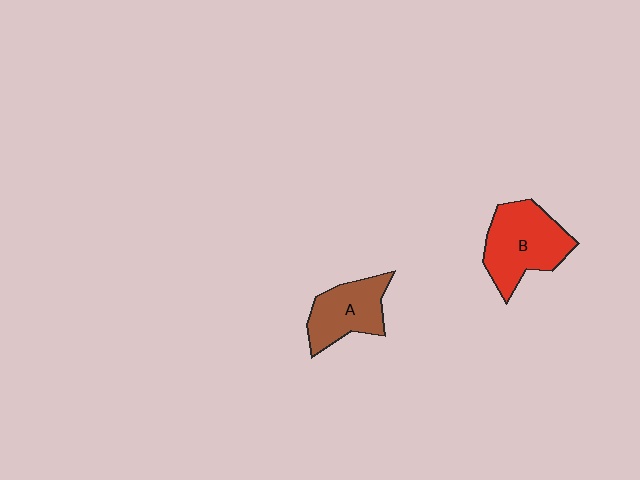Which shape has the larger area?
Shape B (red).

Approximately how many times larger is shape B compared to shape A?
Approximately 1.3 times.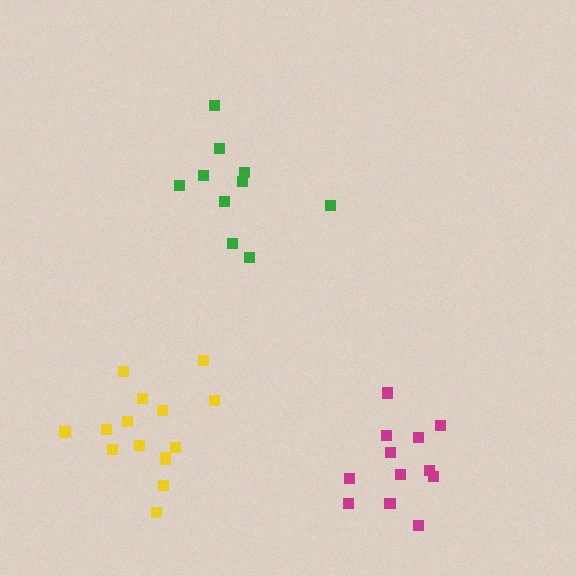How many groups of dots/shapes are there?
There are 3 groups.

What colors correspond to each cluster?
The clusters are colored: green, yellow, magenta.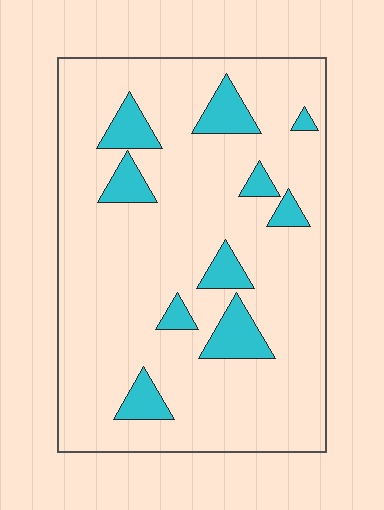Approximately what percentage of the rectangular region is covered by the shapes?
Approximately 15%.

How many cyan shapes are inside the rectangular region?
10.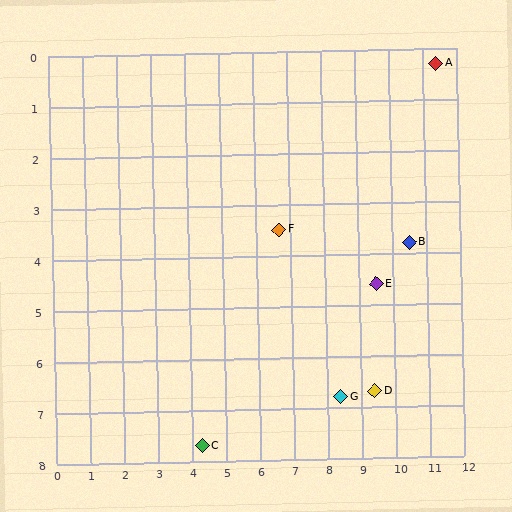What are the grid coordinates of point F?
Point F is at approximately (6.7, 3.5).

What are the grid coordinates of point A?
Point A is at approximately (11.4, 0.3).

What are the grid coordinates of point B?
Point B is at approximately (10.5, 3.8).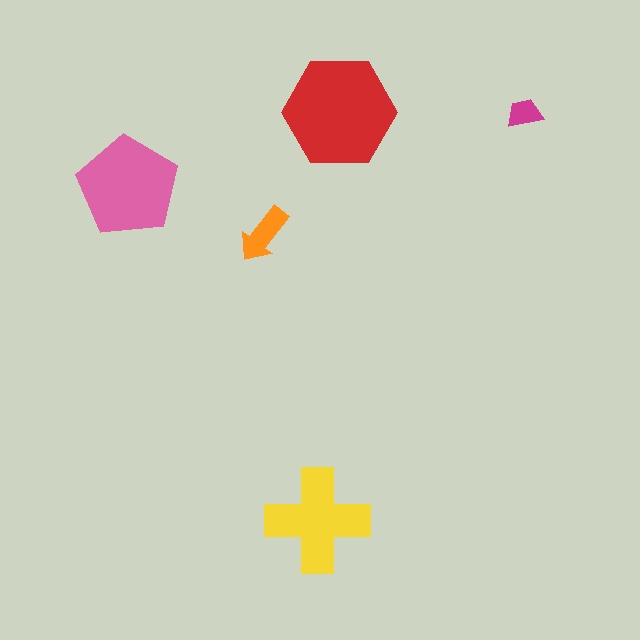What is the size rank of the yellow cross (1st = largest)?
3rd.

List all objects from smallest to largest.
The magenta trapezoid, the orange arrow, the yellow cross, the pink pentagon, the red hexagon.